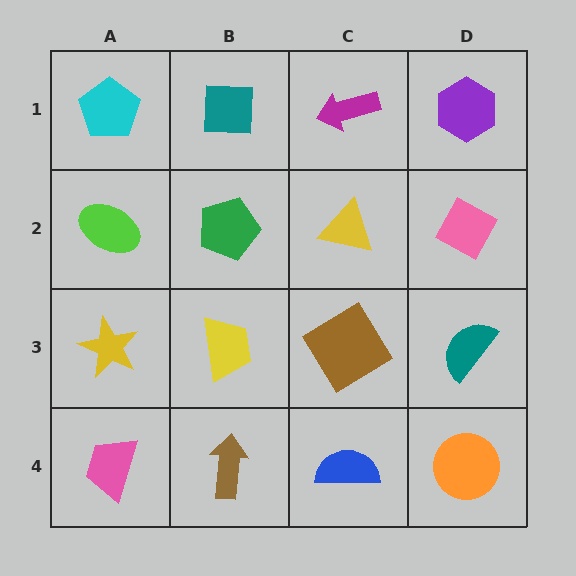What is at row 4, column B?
A brown arrow.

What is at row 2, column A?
A lime ellipse.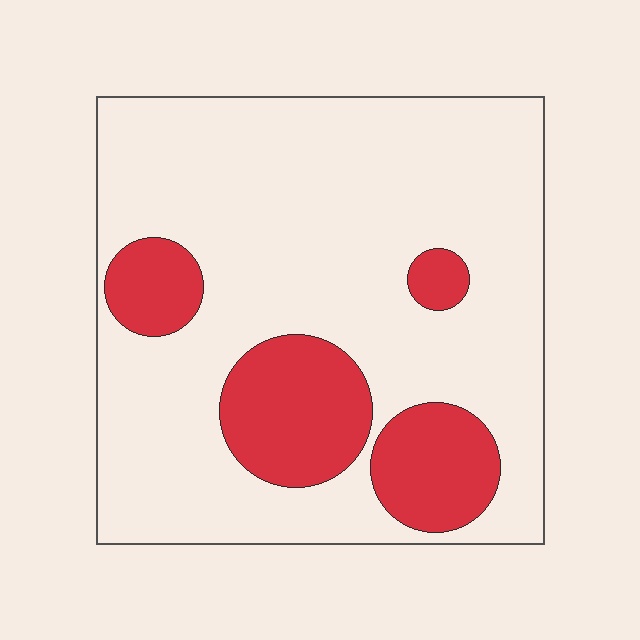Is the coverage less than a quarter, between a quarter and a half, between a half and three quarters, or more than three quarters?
Less than a quarter.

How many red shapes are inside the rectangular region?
4.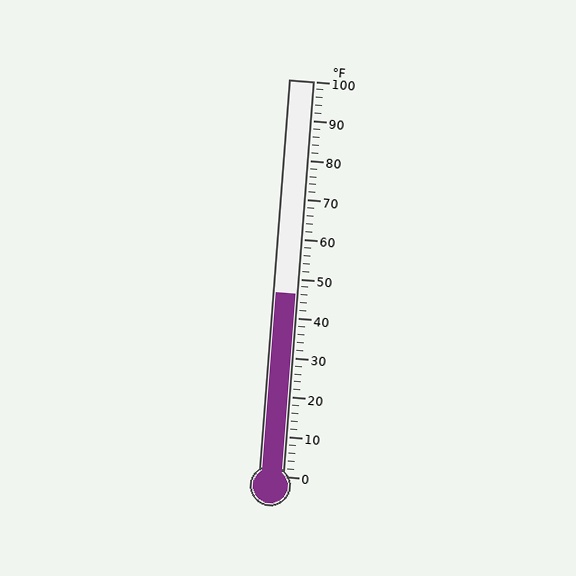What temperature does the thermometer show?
The thermometer shows approximately 46°F.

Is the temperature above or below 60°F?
The temperature is below 60°F.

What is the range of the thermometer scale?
The thermometer scale ranges from 0°F to 100°F.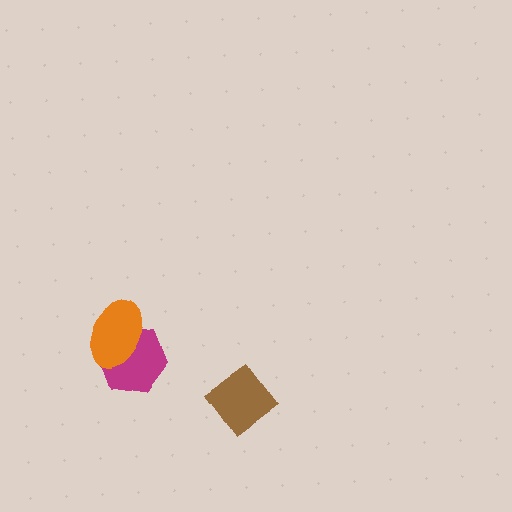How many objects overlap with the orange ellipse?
1 object overlaps with the orange ellipse.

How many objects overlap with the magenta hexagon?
1 object overlaps with the magenta hexagon.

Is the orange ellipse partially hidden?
No, no other shape covers it.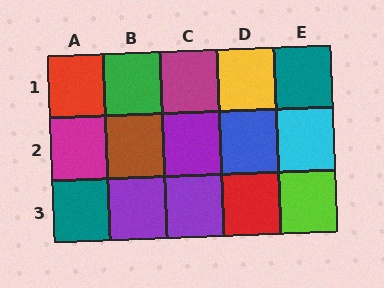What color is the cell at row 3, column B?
Purple.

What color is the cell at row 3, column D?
Red.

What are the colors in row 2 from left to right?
Magenta, brown, purple, blue, cyan.